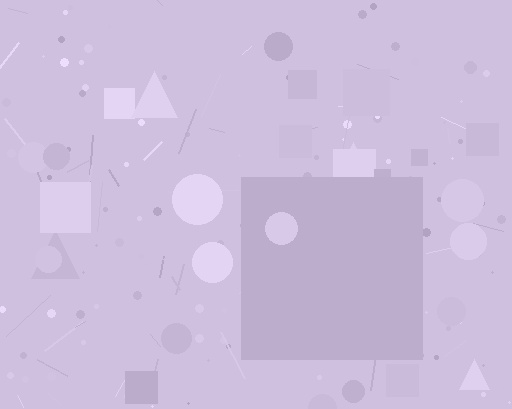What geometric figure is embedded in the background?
A square is embedded in the background.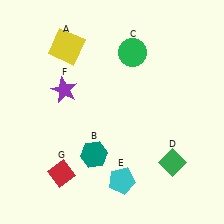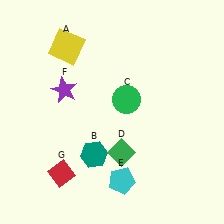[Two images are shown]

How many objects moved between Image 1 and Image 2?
2 objects moved between the two images.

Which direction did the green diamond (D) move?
The green diamond (D) moved left.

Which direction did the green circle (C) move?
The green circle (C) moved down.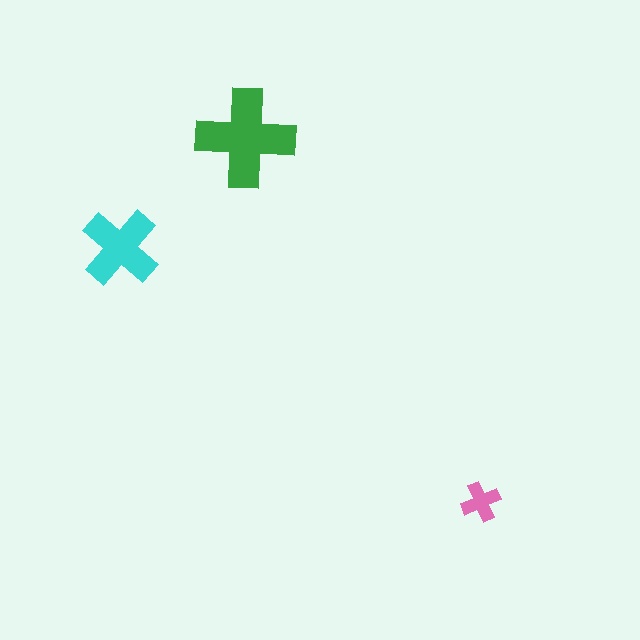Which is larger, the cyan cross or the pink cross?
The cyan one.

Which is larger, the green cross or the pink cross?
The green one.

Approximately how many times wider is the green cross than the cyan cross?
About 1.5 times wider.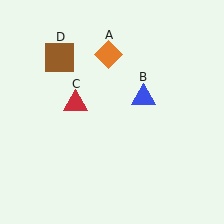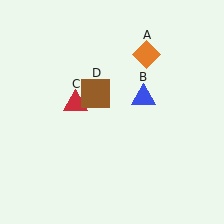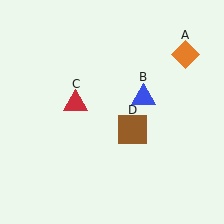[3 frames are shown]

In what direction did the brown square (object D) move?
The brown square (object D) moved down and to the right.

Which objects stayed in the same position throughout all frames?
Blue triangle (object B) and red triangle (object C) remained stationary.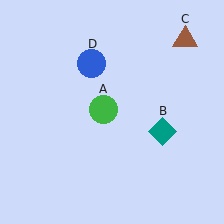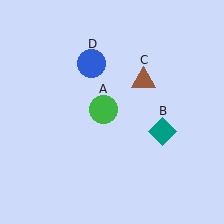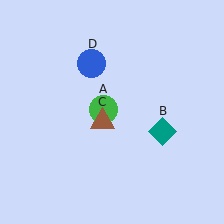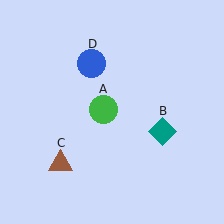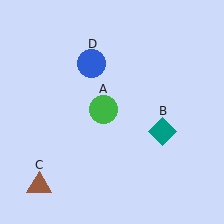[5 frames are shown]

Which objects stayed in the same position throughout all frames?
Green circle (object A) and teal diamond (object B) and blue circle (object D) remained stationary.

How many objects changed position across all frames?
1 object changed position: brown triangle (object C).